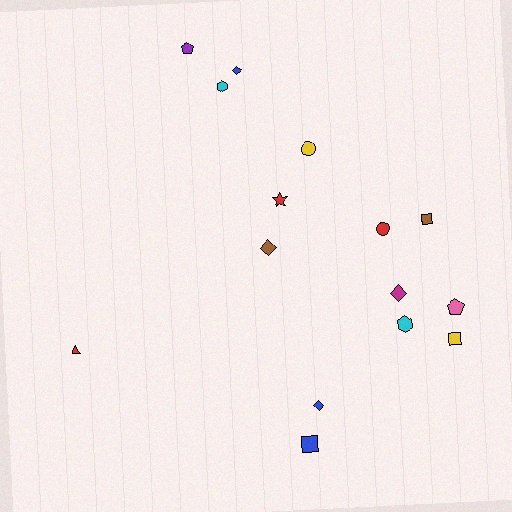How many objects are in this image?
There are 15 objects.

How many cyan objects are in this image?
There are 2 cyan objects.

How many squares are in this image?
There are 3 squares.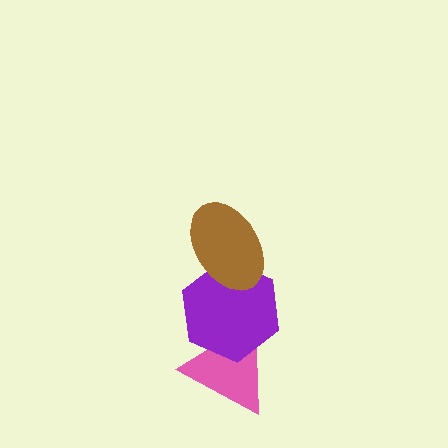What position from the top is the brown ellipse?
The brown ellipse is 1st from the top.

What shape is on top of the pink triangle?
The purple hexagon is on top of the pink triangle.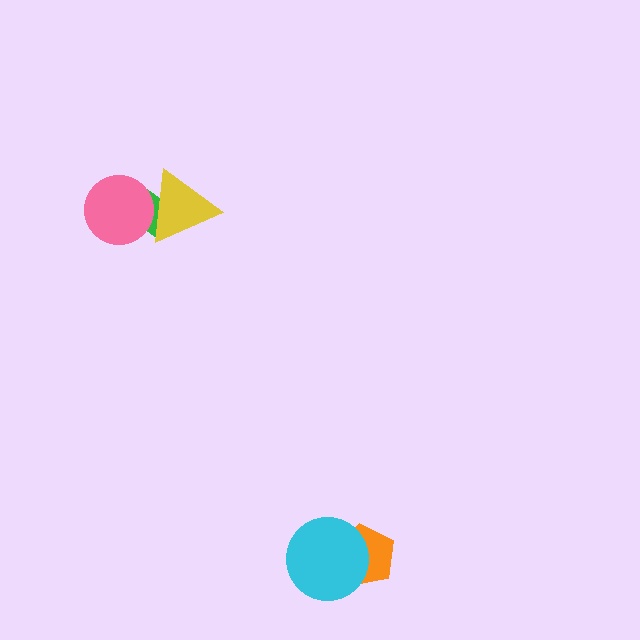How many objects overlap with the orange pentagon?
1 object overlaps with the orange pentagon.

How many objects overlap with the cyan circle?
1 object overlaps with the cyan circle.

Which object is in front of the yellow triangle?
The pink circle is in front of the yellow triangle.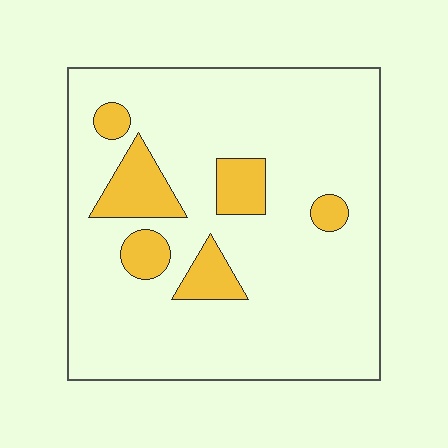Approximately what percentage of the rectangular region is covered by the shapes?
Approximately 15%.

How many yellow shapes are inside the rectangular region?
6.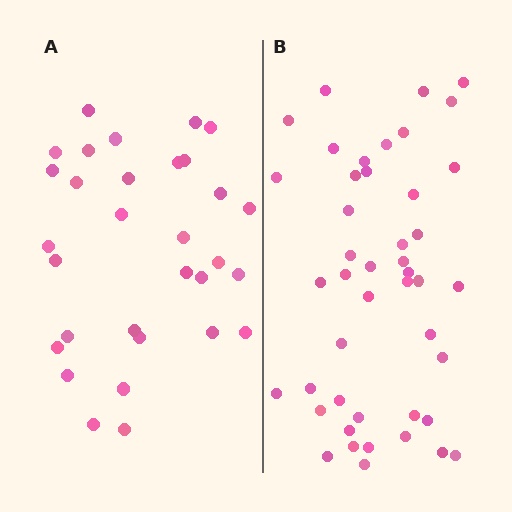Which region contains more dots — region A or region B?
Region B (the right region) has more dots.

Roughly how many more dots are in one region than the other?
Region B has approximately 15 more dots than region A.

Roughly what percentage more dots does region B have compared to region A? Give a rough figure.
About 45% more.